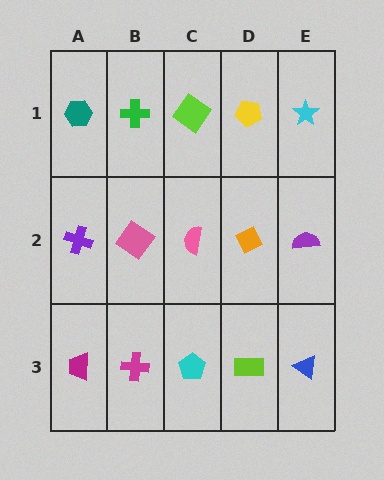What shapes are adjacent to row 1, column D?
An orange diamond (row 2, column D), a lime diamond (row 1, column C), a cyan star (row 1, column E).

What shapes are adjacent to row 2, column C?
A lime diamond (row 1, column C), a cyan pentagon (row 3, column C), a pink diamond (row 2, column B), an orange diamond (row 2, column D).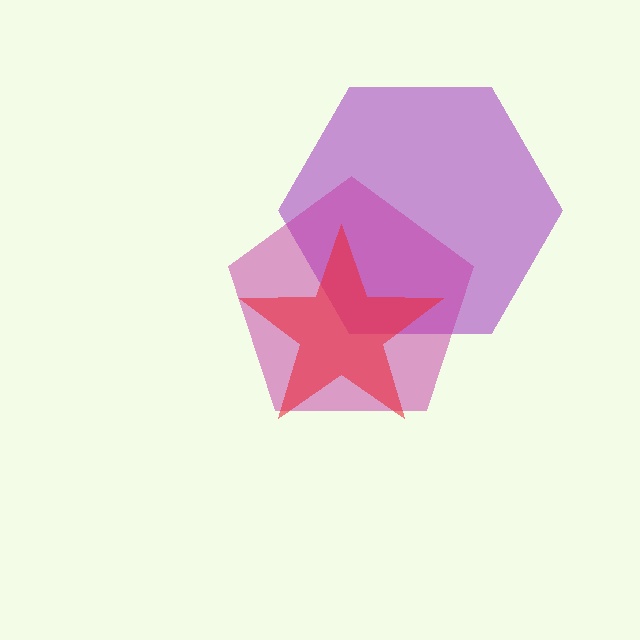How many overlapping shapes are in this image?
There are 3 overlapping shapes in the image.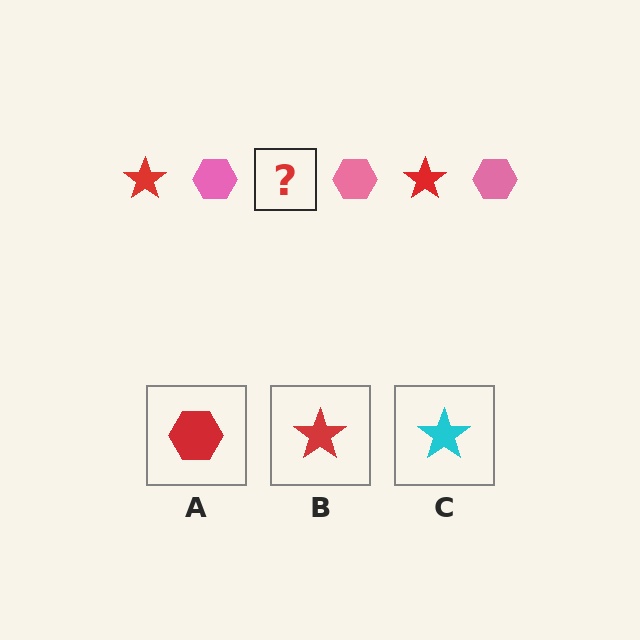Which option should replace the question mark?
Option B.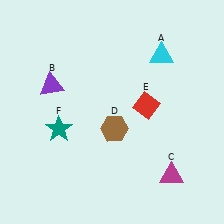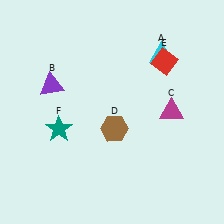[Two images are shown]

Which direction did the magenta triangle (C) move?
The magenta triangle (C) moved up.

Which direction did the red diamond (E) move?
The red diamond (E) moved up.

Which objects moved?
The objects that moved are: the magenta triangle (C), the red diamond (E).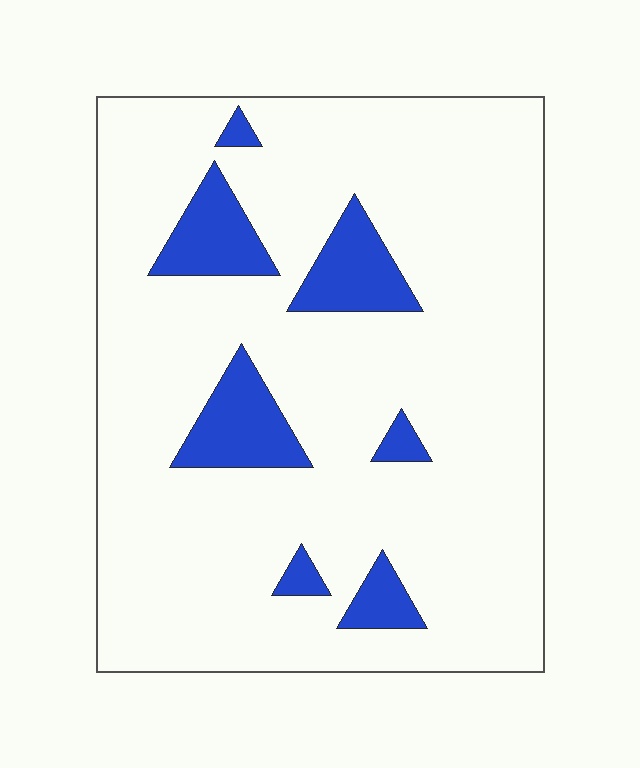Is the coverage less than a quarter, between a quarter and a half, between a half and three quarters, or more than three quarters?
Less than a quarter.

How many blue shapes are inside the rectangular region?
7.